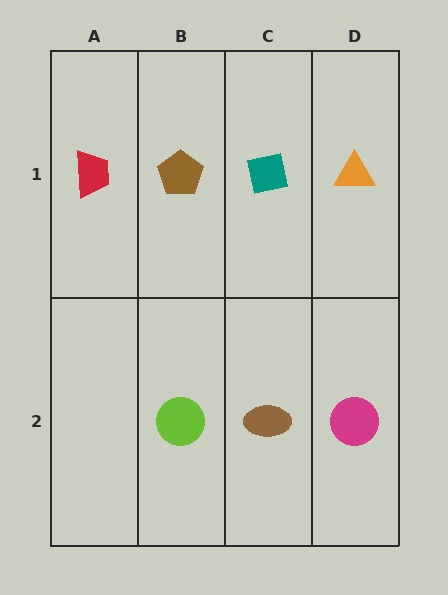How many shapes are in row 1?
4 shapes.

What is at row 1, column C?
A teal square.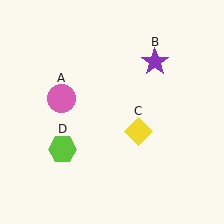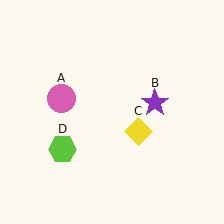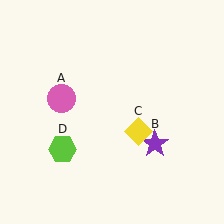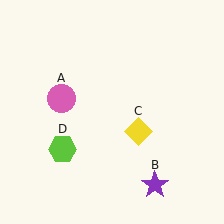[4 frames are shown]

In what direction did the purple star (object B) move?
The purple star (object B) moved down.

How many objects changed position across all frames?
1 object changed position: purple star (object B).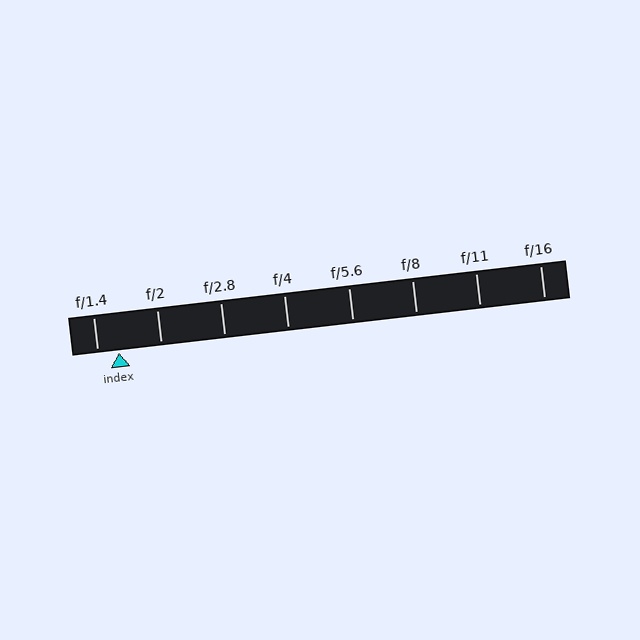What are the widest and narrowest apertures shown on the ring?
The widest aperture shown is f/1.4 and the narrowest is f/16.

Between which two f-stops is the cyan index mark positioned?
The index mark is between f/1.4 and f/2.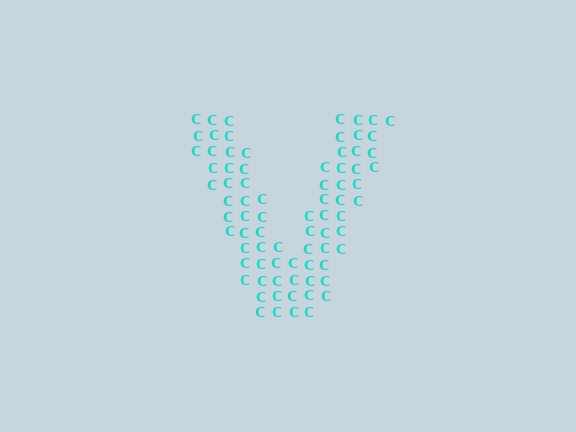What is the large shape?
The large shape is the letter V.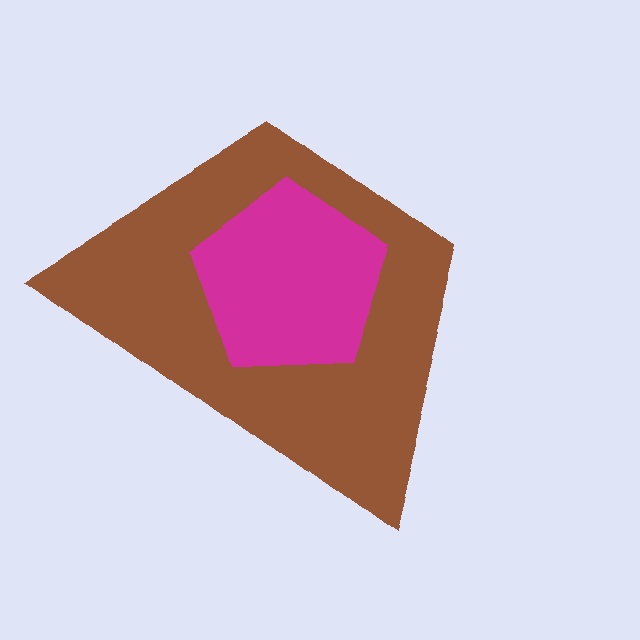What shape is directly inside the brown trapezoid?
The magenta pentagon.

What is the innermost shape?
The magenta pentagon.